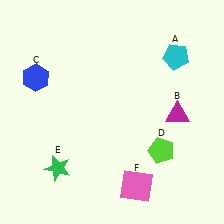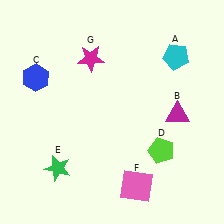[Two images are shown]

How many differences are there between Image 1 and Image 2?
There is 1 difference between the two images.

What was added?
A magenta star (G) was added in Image 2.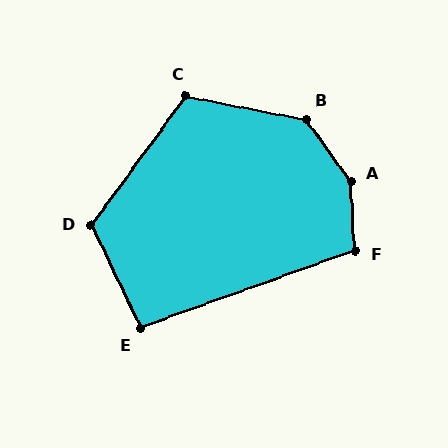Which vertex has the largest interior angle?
A, at approximately 148 degrees.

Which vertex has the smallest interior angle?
E, at approximately 96 degrees.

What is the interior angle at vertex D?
Approximately 118 degrees (obtuse).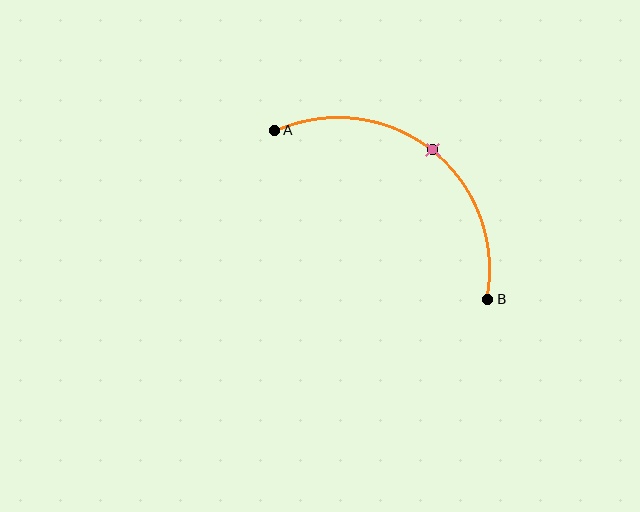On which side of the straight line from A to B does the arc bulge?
The arc bulges above and to the right of the straight line connecting A and B.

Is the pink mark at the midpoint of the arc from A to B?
Yes. The pink mark lies on the arc at equal arc-length from both A and B — it is the arc midpoint.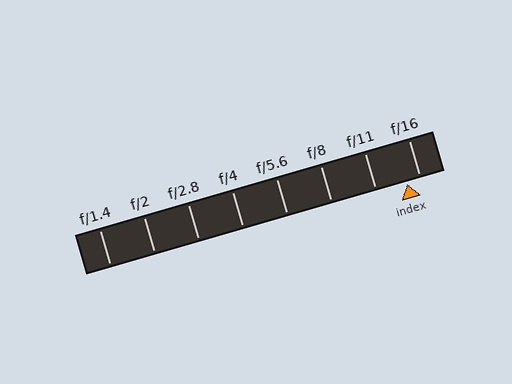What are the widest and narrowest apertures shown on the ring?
The widest aperture shown is f/1.4 and the narrowest is f/16.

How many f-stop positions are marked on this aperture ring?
There are 8 f-stop positions marked.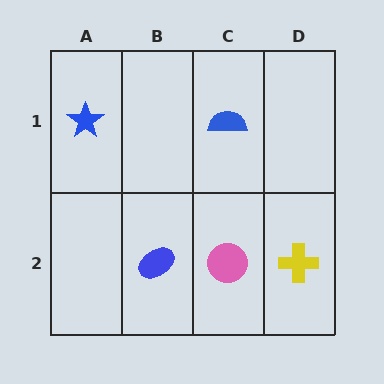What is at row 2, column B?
A blue ellipse.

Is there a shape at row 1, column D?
No, that cell is empty.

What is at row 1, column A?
A blue star.